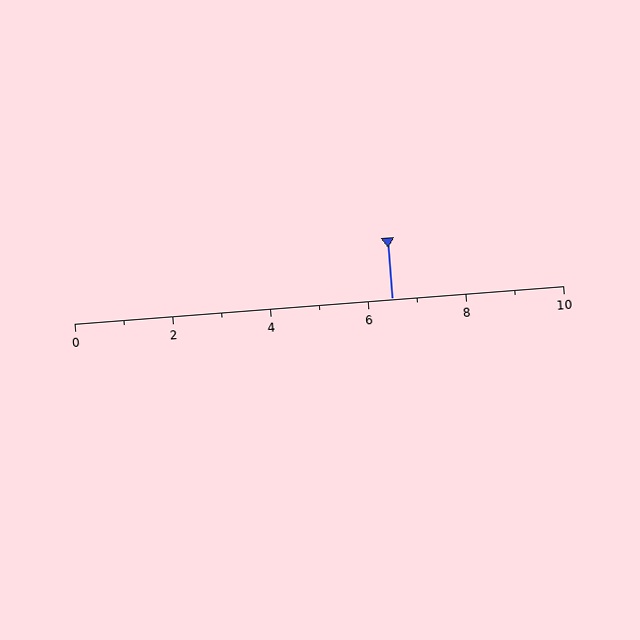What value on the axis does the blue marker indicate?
The marker indicates approximately 6.5.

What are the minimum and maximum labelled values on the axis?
The axis runs from 0 to 10.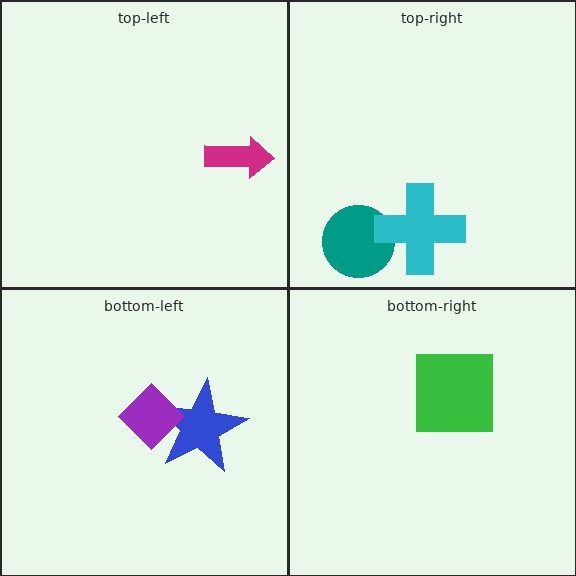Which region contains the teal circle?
The top-right region.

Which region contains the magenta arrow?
The top-left region.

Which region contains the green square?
The bottom-right region.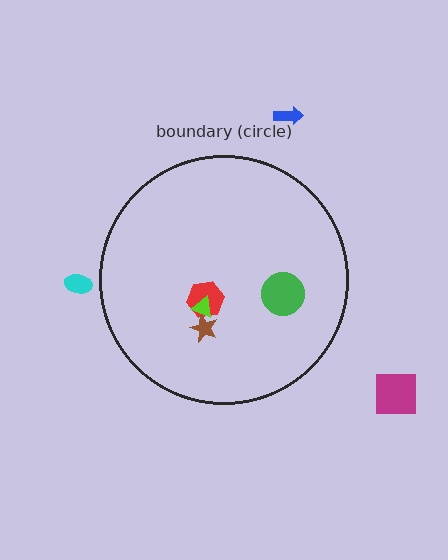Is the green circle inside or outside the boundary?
Inside.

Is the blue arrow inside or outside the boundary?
Outside.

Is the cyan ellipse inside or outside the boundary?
Outside.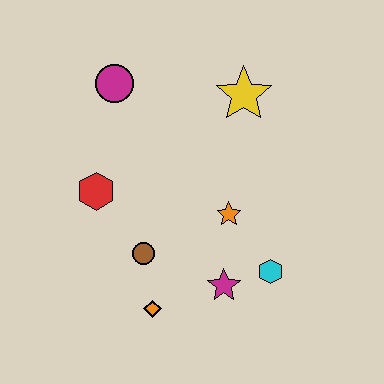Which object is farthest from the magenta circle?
The cyan hexagon is farthest from the magenta circle.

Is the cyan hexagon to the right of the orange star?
Yes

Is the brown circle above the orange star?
No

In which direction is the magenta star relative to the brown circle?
The magenta star is to the right of the brown circle.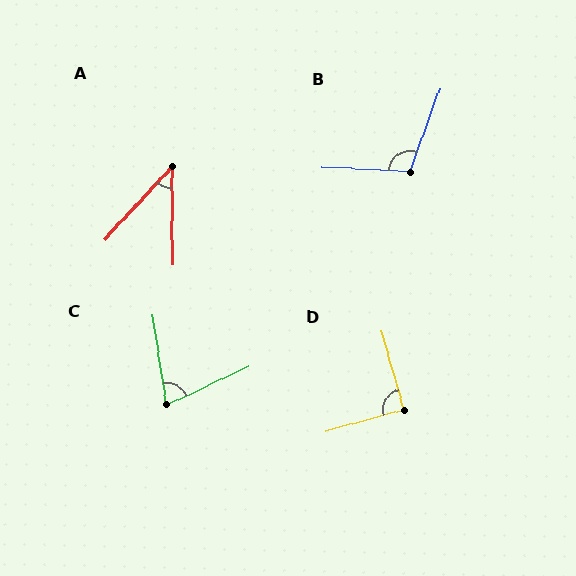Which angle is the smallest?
A, at approximately 43 degrees.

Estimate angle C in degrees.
Approximately 73 degrees.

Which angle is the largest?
B, at approximately 107 degrees.